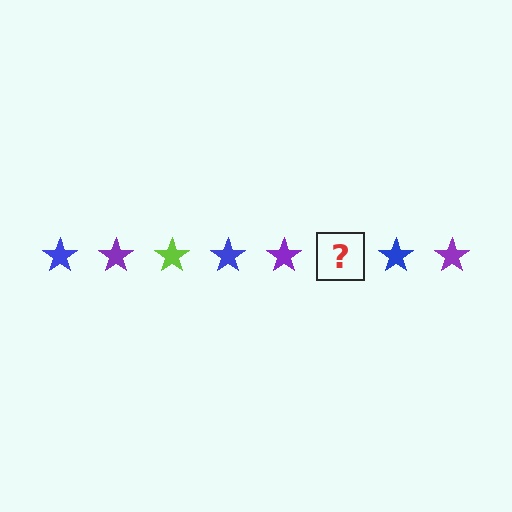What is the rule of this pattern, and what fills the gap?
The rule is that the pattern cycles through blue, purple, lime stars. The gap should be filled with a lime star.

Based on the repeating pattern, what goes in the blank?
The blank should be a lime star.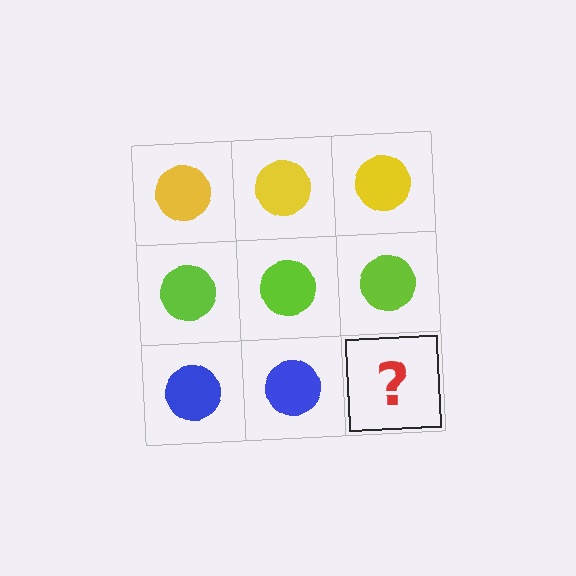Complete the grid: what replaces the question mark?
The question mark should be replaced with a blue circle.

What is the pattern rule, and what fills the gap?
The rule is that each row has a consistent color. The gap should be filled with a blue circle.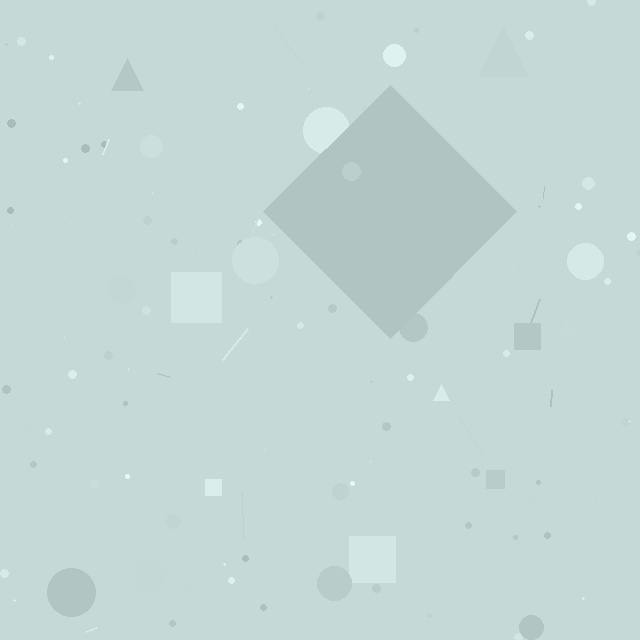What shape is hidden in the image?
A diamond is hidden in the image.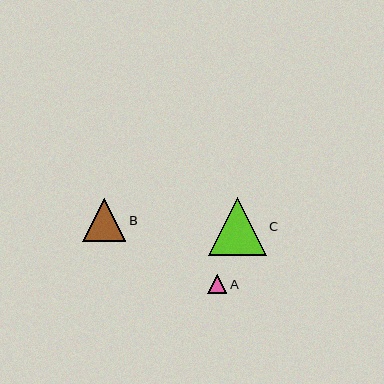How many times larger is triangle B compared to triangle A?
Triangle B is approximately 2.3 times the size of triangle A.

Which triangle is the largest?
Triangle C is the largest with a size of approximately 57 pixels.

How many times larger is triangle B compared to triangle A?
Triangle B is approximately 2.3 times the size of triangle A.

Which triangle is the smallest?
Triangle A is the smallest with a size of approximately 19 pixels.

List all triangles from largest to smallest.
From largest to smallest: C, B, A.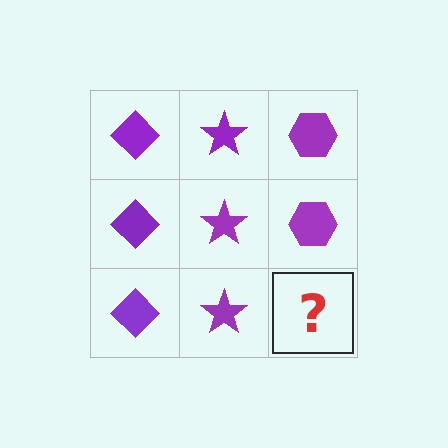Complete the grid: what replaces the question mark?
The question mark should be replaced with a purple hexagon.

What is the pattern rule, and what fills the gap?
The rule is that each column has a consistent shape. The gap should be filled with a purple hexagon.